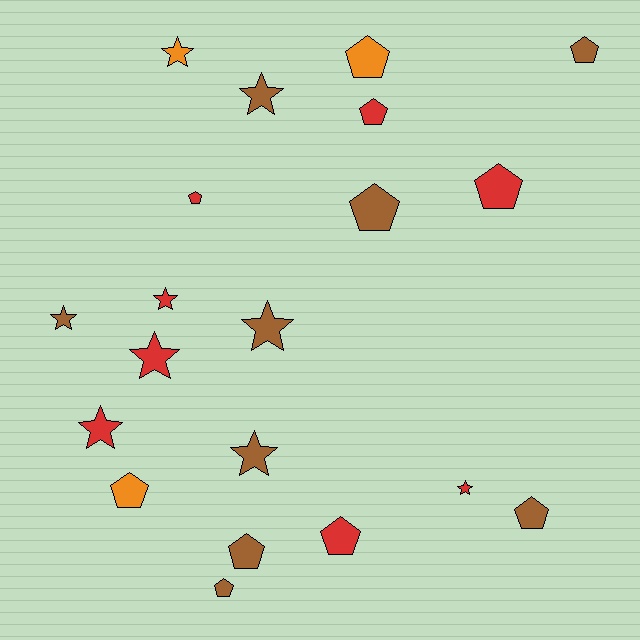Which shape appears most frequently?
Pentagon, with 11 objects.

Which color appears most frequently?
Brown, with 9 objects.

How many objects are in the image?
There are 20 objects.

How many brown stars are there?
There are 4 brown stars.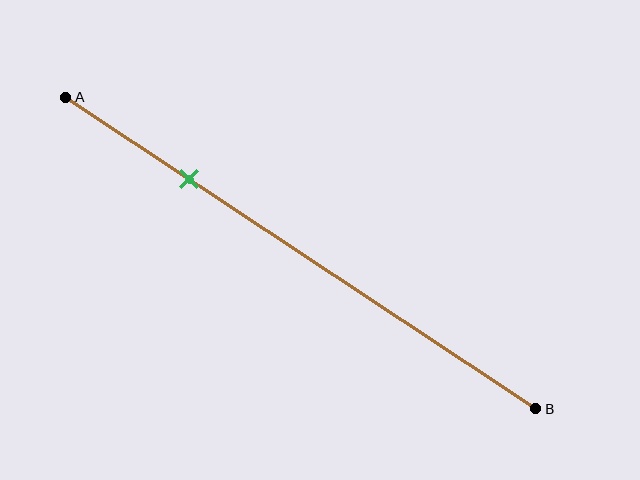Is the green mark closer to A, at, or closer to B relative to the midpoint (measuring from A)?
The green mark is closer to point A than the midpoint of segment AB.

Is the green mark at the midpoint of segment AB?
No, the mark is at about 25% from A, not at the 50% midpoint.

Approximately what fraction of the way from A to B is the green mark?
The green mark is approximately 25% of the way from A to B.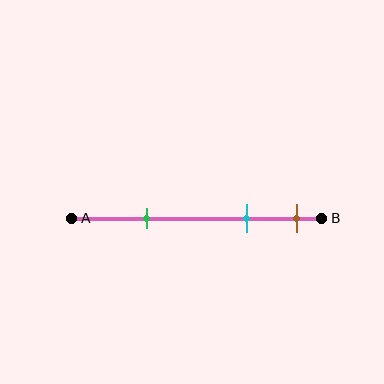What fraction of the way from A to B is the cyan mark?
The cyan mark is approximately 70% (0.7) of the way from A to B.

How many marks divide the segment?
There are 3 marks dividing the segment.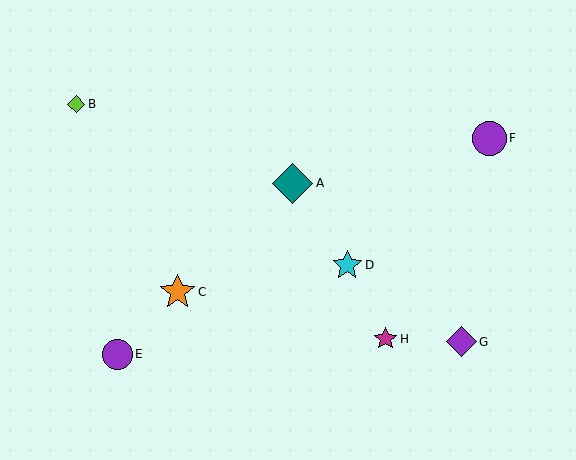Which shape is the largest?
The teal diamond (labeled A) is the largest.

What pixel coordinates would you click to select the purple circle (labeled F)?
Click at (489, 138) to select the purple circle F.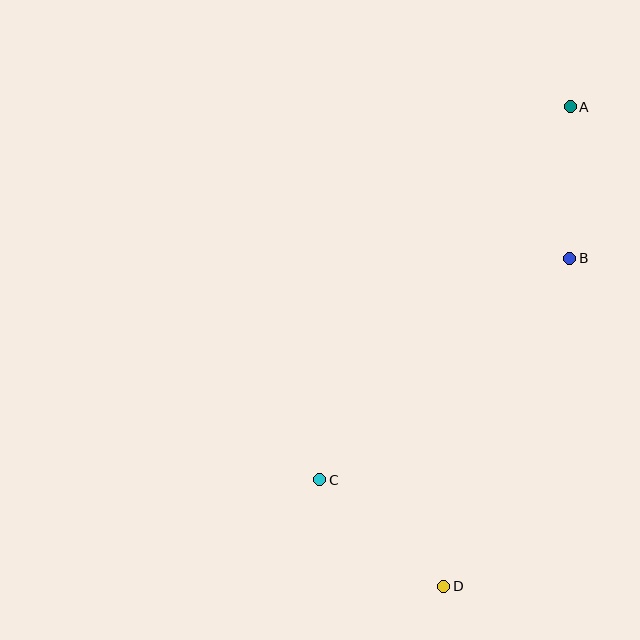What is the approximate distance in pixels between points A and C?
The distance between A and C is approximately 449 pixels.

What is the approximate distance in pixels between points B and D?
The distance between B and D is approximately 352 pixels.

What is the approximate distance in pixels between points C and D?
The distance between C and D is approximately 163 pixels.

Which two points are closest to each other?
Points A and B are closest to each other.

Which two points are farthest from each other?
Points A and D are farthest from each other.